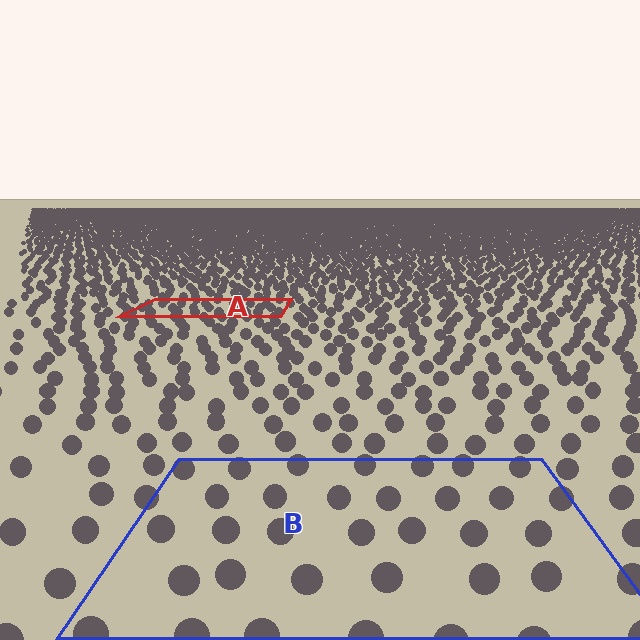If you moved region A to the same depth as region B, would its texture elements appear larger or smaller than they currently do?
They would appear larger. At a closer depth, the same texture elements are projected at a bigger on-screen size.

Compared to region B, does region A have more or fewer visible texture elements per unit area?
Region A has more texture elements per unit area — they are packed more densely because it is farther away.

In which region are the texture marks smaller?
The texture marks are smaller in region A, because it is farther away.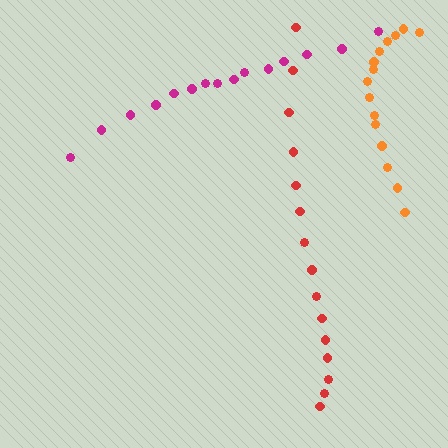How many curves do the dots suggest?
There are 3 distinct paths.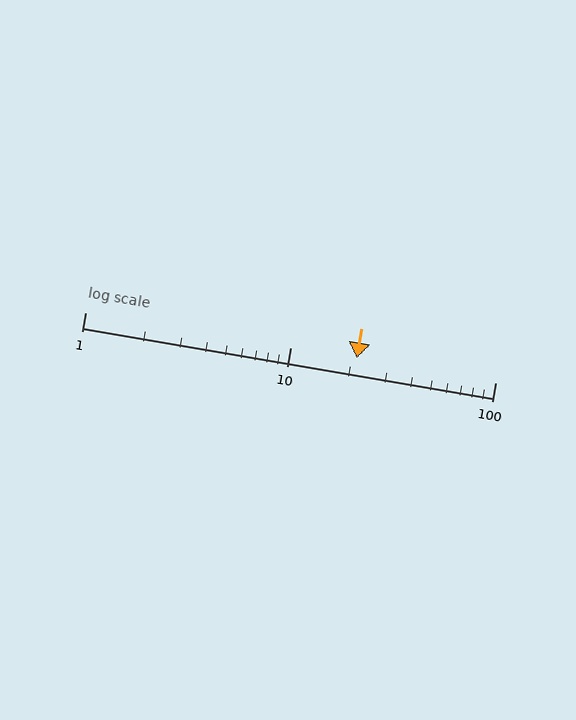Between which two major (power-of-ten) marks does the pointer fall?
The pointer is between 10 and 100.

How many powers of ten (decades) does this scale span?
The scale spans 2 decades, from 1 to 100.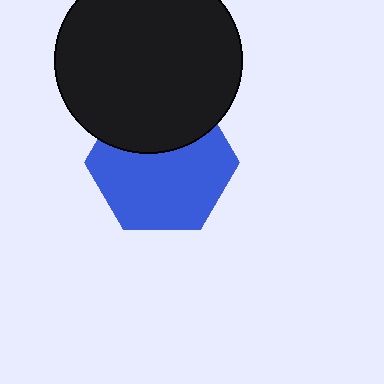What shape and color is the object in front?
The object in front is a black circle.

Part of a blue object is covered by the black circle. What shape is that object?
It is a hexagon.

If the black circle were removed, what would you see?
You would see the complete blue hexagon.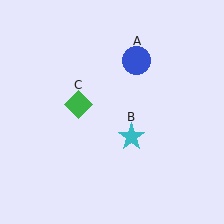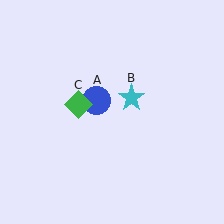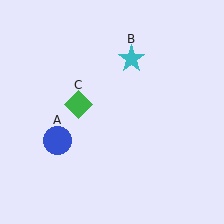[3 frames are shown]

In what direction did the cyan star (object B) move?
The cyan star (object B) moved up.